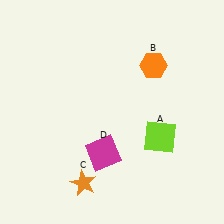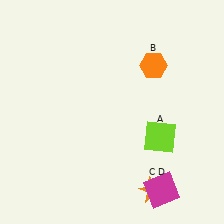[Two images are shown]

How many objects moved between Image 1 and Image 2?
2 objects moved between the two images.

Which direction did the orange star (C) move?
The orange star (C) moved right.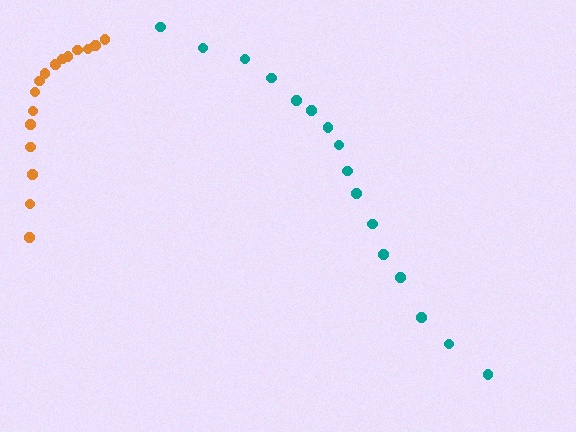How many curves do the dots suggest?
There are 2 distinct paths.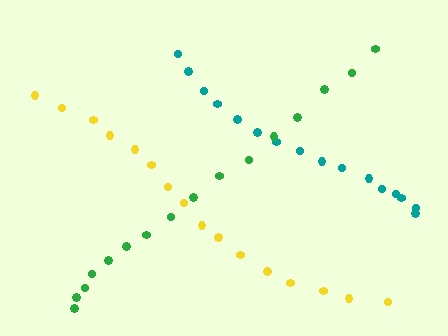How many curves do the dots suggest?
There are 3 distinct paths.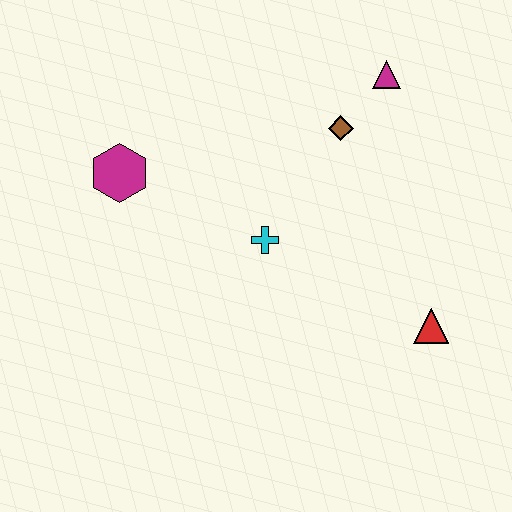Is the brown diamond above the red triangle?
Yes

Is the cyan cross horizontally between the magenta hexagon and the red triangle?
Yes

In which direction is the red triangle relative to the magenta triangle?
The red triangle is below the magenta triangle.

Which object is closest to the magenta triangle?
The brown diamond is closest to the magenta triangle.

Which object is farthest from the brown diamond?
The magenta hexagon is farthest from the brown diamond.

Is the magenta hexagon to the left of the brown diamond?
Yes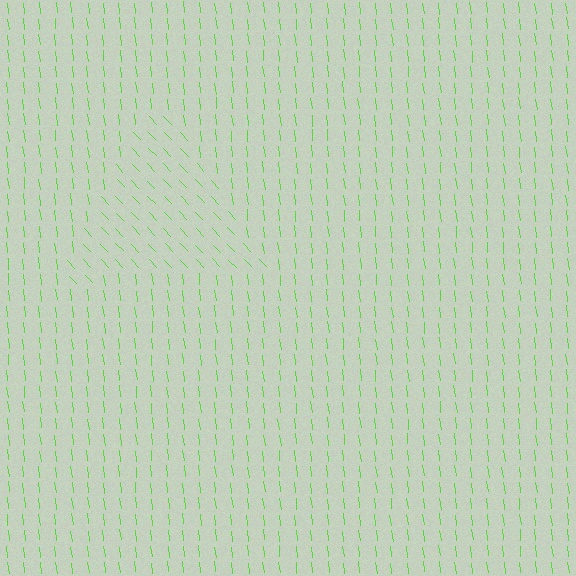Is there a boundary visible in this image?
Yes, there is a texture boundary formed by a change in line orientation.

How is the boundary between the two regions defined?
The boundary is defined purely by a change in line orientation (approximately 37 degrees difference). All lines are the same color and thickness.